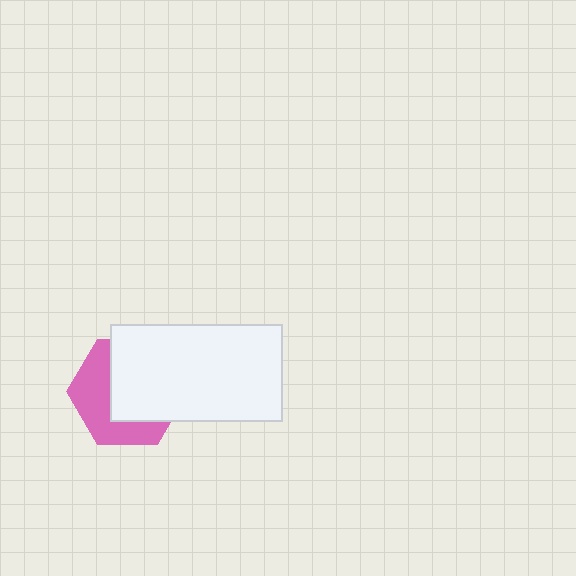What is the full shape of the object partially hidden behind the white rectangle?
The partially hidden object is a pink hexagon.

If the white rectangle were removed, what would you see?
You would see the complete pink hexagon.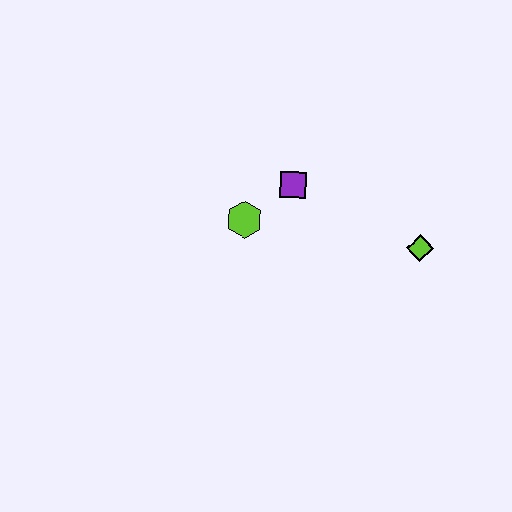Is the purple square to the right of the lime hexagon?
Yes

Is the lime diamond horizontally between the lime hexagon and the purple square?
No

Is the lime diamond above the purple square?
No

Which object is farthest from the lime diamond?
The lime hexagon is farthest from the lime diamond.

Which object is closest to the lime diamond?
The purple square is closest to the lime diamond.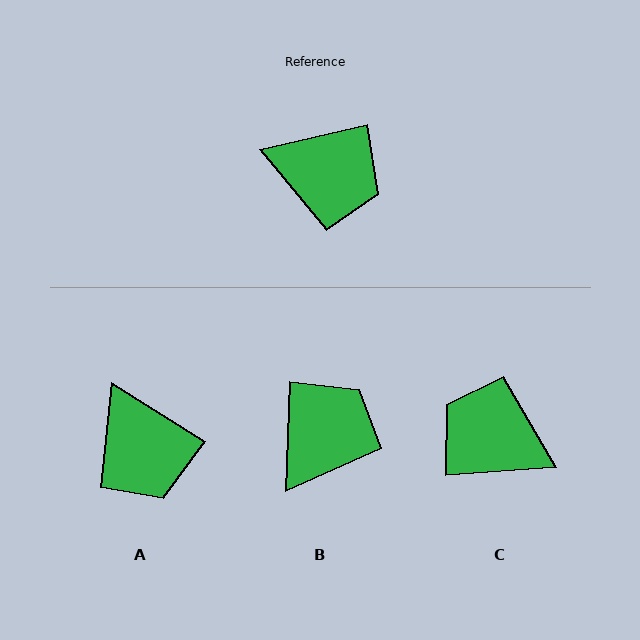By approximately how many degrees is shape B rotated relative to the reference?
Approximately 75 degrees counter-clockwise.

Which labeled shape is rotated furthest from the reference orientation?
C, about 171 degrees away.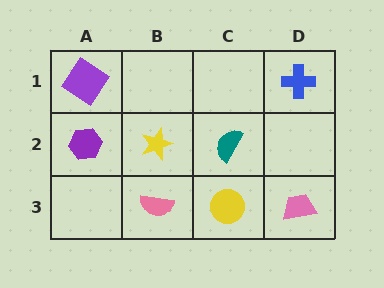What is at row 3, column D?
A pink trapezoid.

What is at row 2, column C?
A teal semicircle.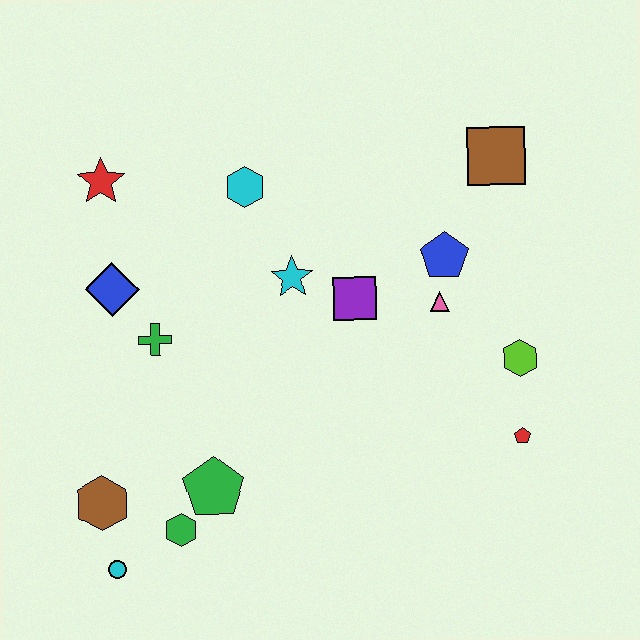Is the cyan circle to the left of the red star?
No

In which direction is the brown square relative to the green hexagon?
The brown square is above the green hexagon.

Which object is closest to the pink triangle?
The blue pentagon is closest to the pink triangle.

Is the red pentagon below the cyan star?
Yes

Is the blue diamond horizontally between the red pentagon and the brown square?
No